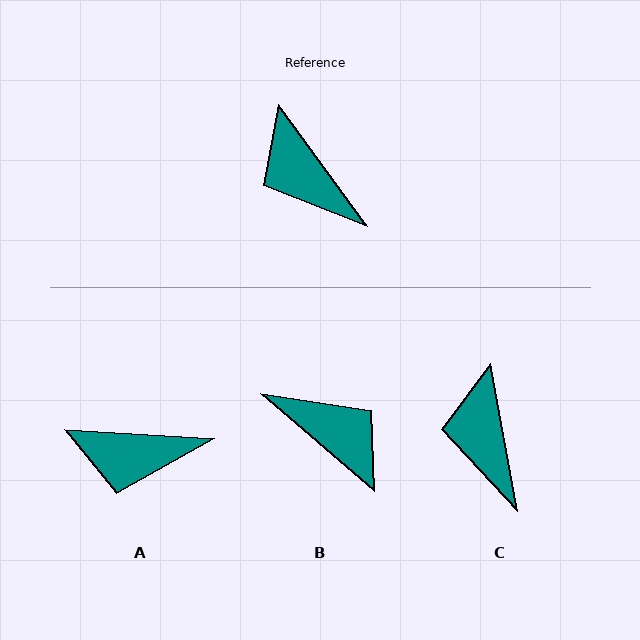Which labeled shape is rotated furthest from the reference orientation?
B, about 167 degrees away.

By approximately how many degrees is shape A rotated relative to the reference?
Approximately 50 degrees counter-clockwise.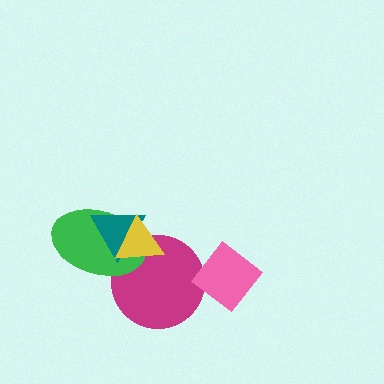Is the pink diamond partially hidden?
No, no other shape covers it.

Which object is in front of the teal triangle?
The yellow triangle is in front of the teal triangle.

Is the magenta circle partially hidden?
Yes, it is partially covered by another shape.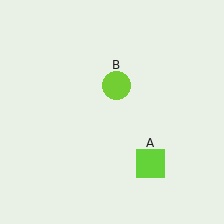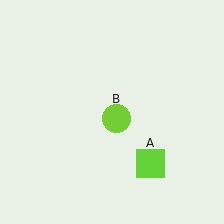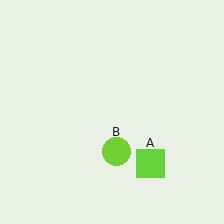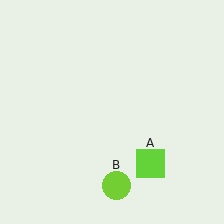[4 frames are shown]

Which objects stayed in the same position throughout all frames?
Lime square (object A) remained stationary.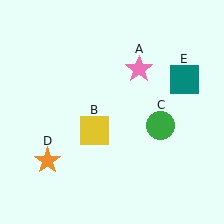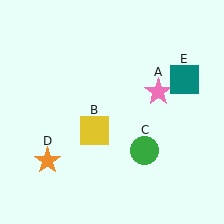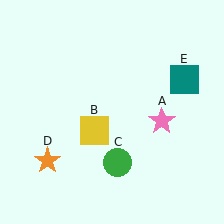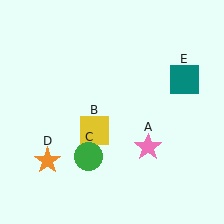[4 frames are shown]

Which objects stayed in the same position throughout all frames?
Yellow square (object B) and orange star (object D) and teal square (object E) remained stationary.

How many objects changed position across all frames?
2 objects changed position: pink star (object A), green circle (object C).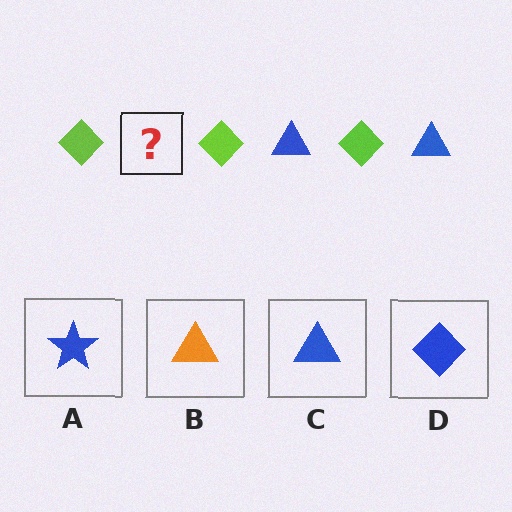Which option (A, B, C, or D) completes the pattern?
C.